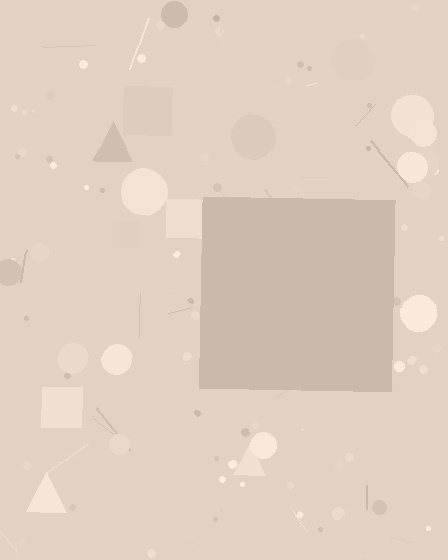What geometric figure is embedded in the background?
A square is embedded in the background.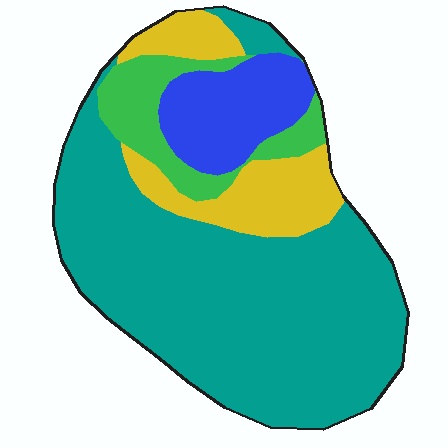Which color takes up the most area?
Teal, at roughly 60%.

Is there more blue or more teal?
Teal.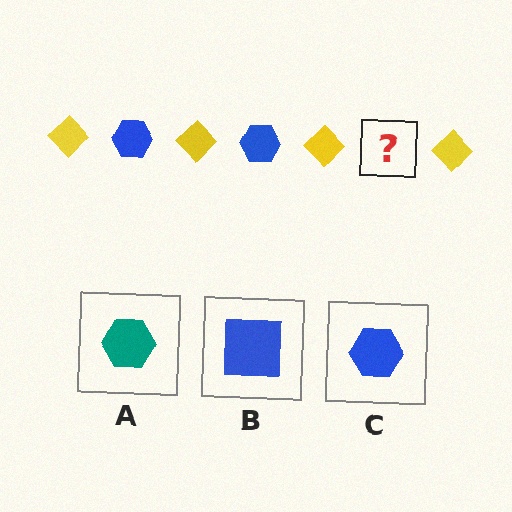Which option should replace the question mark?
Option C.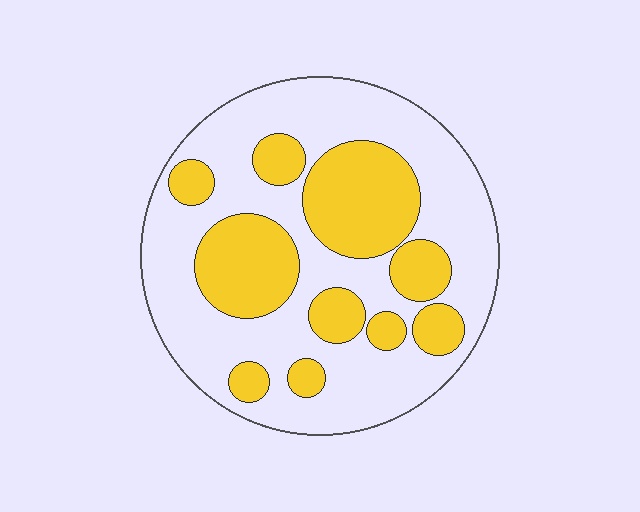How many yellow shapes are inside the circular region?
10.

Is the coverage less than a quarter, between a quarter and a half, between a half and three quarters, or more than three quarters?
Between a quarter and a half.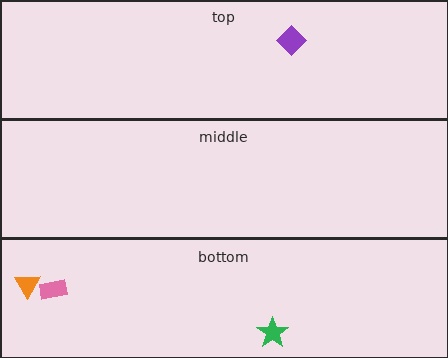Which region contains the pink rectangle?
The bottom region.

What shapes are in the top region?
The purple diamond.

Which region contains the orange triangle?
The bottom region.